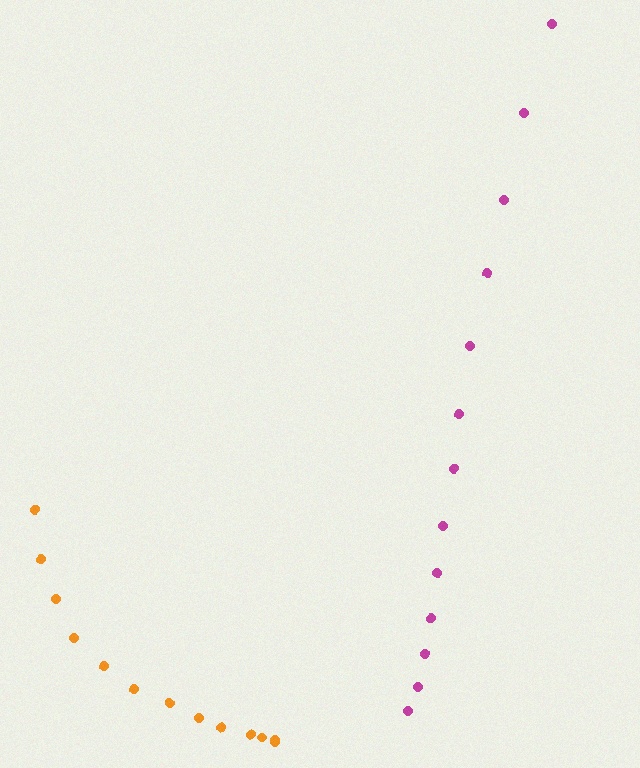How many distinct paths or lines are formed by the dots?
There are 2 distinct paths.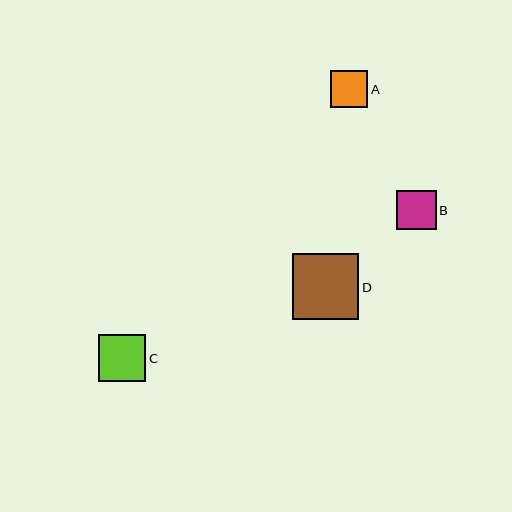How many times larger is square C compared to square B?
Square C is approximately 1.2 times the size of square B.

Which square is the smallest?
Square A is the smallest with a size of approximately 37 pixels.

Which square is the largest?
Square D is the largest with a size of approximately 66 pixels.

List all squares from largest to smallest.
From largest to smallest: D, C, B, A.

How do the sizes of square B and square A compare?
Square B and square A are approximately the same size.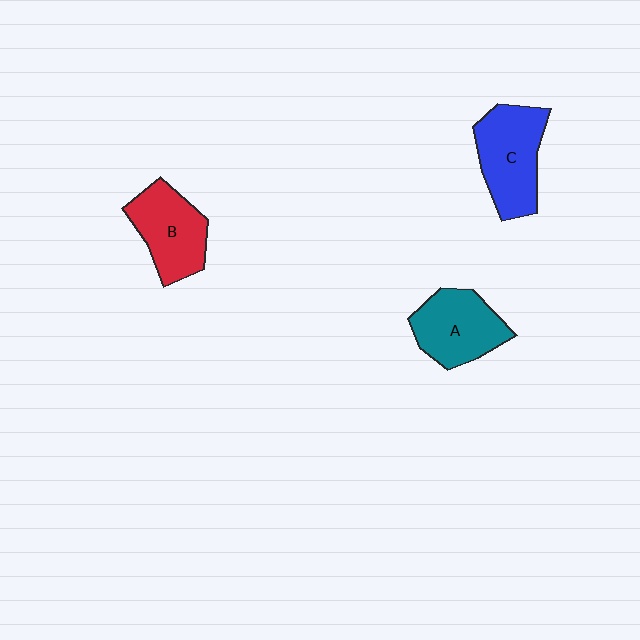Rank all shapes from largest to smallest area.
From largest to smallest: C (blue), A (teal), B (red).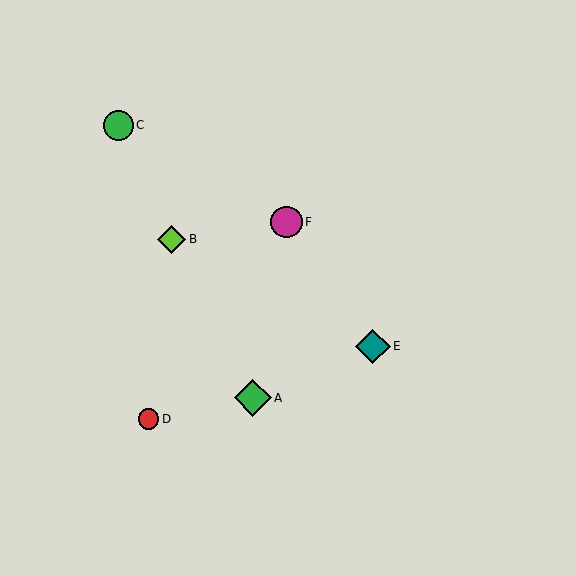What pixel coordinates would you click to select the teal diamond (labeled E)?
Click at (373, 347) to select the teal diamond E.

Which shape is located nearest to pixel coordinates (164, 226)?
The lime diamond (labeled B) at (172, 239) is nearest to that location.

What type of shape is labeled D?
Shape D is a red circle.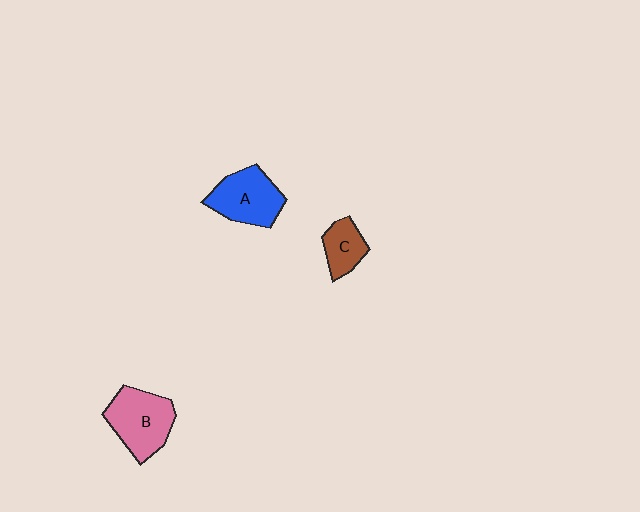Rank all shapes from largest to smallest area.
From largest to smallest: B (pink), A (blue), C (brown).